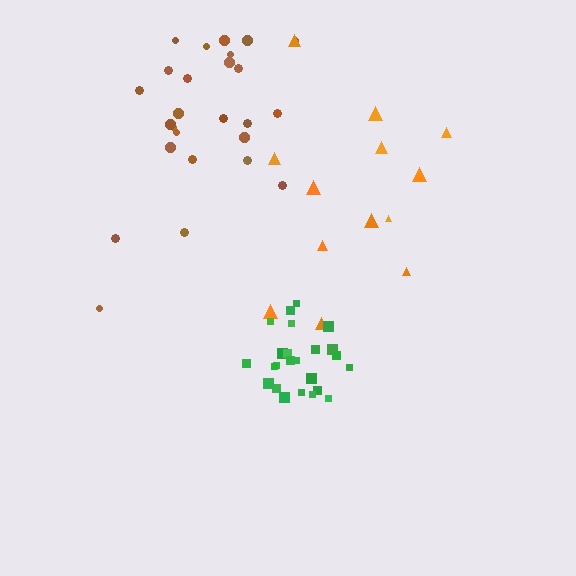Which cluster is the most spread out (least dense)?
Orange.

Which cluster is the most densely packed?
Green.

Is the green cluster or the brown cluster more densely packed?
Green.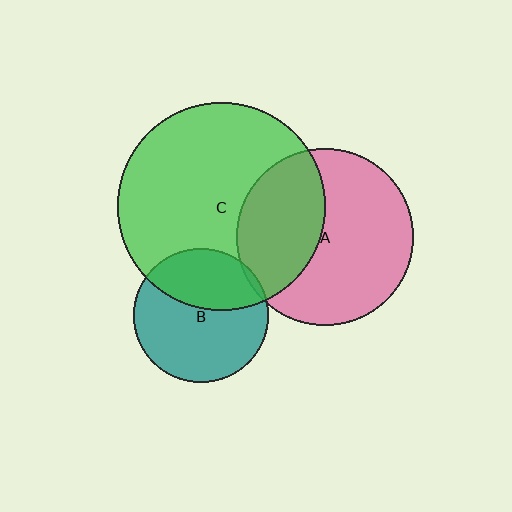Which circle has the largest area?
Circle C (green).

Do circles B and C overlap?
Yes.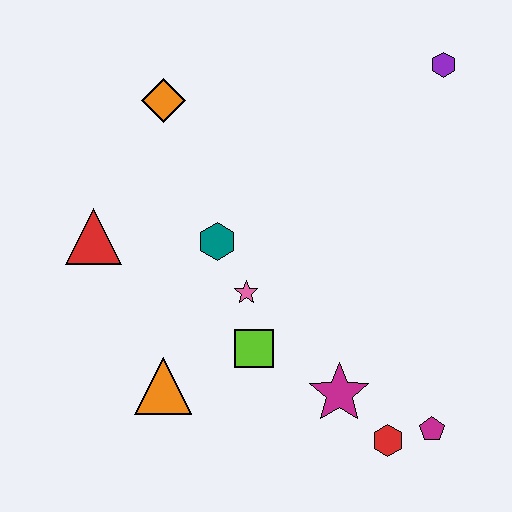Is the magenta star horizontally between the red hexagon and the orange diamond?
Yes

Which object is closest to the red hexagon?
The magenta pentagon is closest to the red hexagon.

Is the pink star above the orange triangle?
Yes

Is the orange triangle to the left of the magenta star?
Yes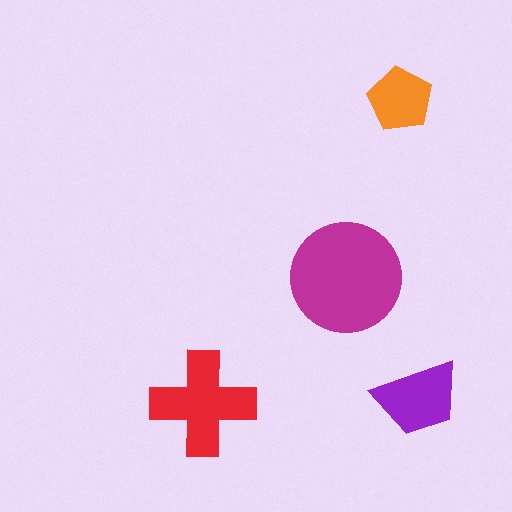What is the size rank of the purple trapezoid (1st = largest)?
3rd.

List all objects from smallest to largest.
The orange pentagon, the purple trapezoid, the red cross, the magenta circle.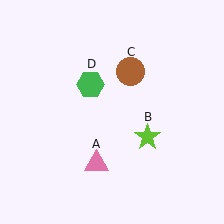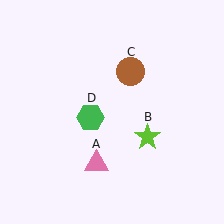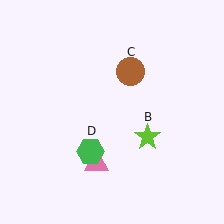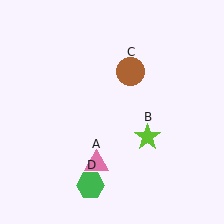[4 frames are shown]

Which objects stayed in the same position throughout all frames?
Pink triangle (object A) and lime star (object B) and brown circle (object C) remained stationary.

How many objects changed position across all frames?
1 object changed position: green hexagon (object D).